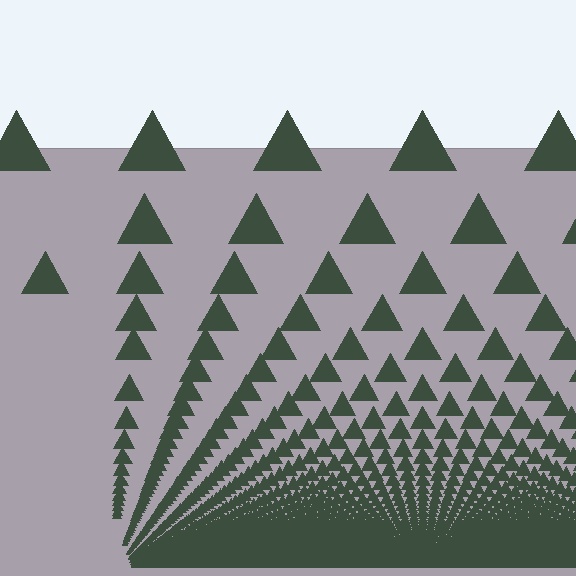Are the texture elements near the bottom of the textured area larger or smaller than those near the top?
Smaller. The gradient is inverted — elements near the bottom are smaller and denser.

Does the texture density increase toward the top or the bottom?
Density increases toward the bottom.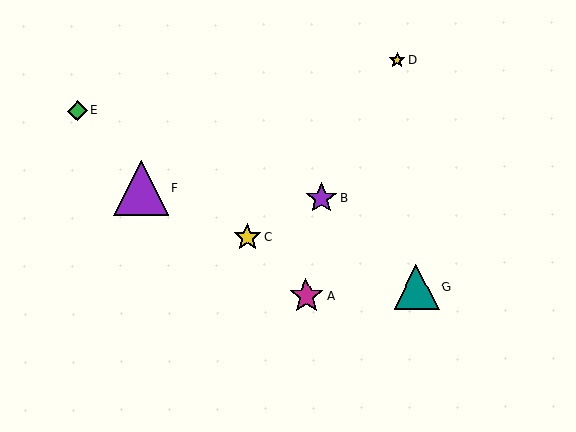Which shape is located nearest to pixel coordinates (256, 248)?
The yellow star (labeled C) at (247, 238) is nearest to that location.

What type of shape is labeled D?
Shape D is a yellow star.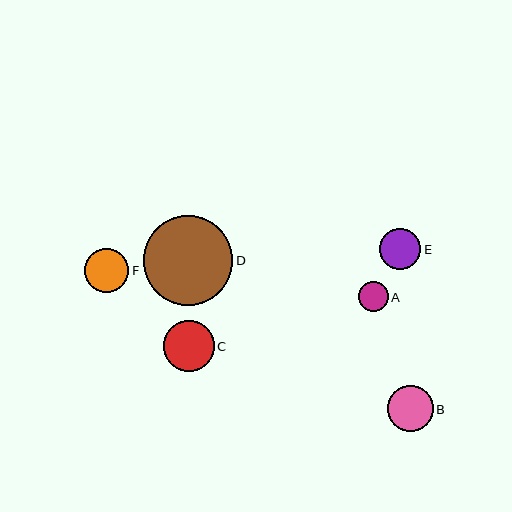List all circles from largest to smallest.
From largest to smallest: D, C, B, F, E, A.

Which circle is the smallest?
Circle A is the smallest with a size of approximately 29 pixels.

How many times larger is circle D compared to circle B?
Circle D is approximately 1.9 times the size of circle B.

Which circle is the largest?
Circle D is the largest with a size of approximately 89 pixels.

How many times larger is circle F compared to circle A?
Circle F is approximately 1.5 times the size of circle A.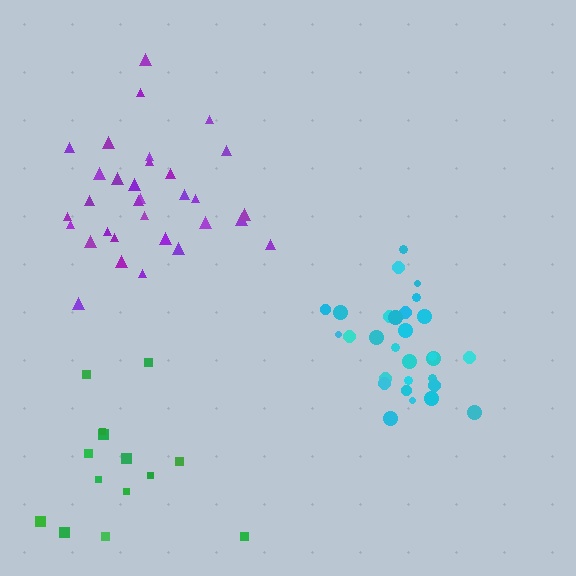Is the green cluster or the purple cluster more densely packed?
Purple.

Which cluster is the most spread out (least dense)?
Green.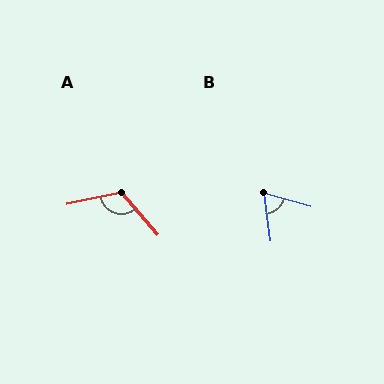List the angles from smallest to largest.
B (67°), A (119°).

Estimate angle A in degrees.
Approximately 119 degrees.